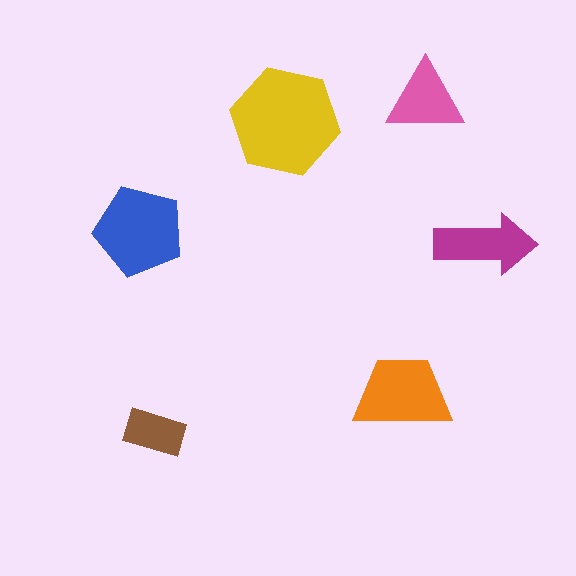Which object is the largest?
The yellow hexagon.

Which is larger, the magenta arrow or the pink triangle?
The magenta arrow.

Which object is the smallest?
The brown rectangle.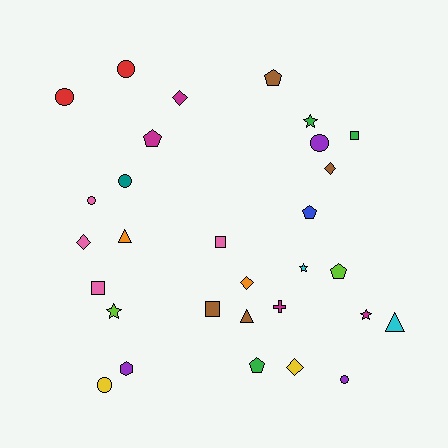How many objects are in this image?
There are 30 objects.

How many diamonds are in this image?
There are 5 diamonds.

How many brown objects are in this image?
There are 4 brown objects.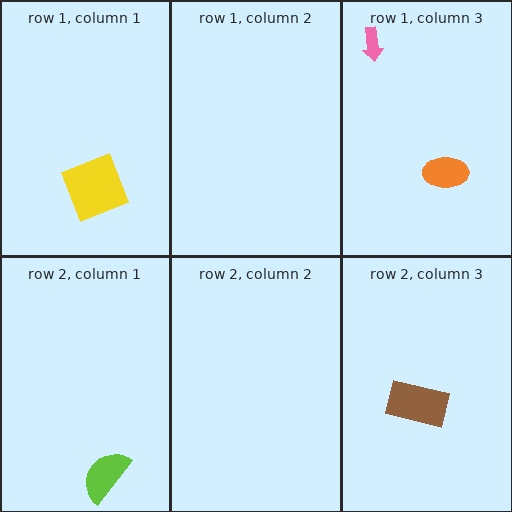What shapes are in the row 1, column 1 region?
The yellow square.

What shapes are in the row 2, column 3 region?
The brown rectangle.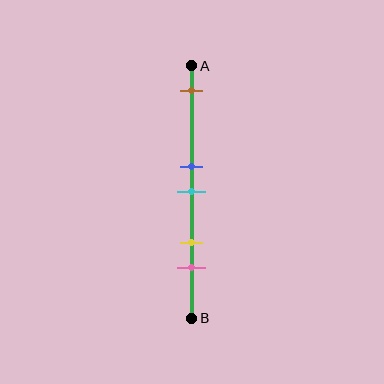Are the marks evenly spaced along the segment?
No, the marks are not evenly spaced.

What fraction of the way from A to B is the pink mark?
The pink mark is approximately 80% (0.8) of the way from A to B.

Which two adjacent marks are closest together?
The blue and cyan marks are the closest adjacent pair.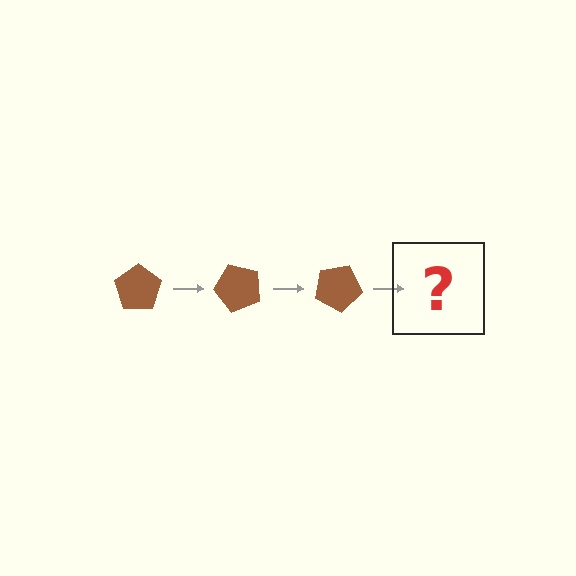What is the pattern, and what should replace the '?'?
The pattern is that the pentagon rotates 50 degrees each step. The '?' should be a brown pentagon rotated 150 degrees.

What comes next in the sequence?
The next element should be a brown pentagon rotated 150 degrees.